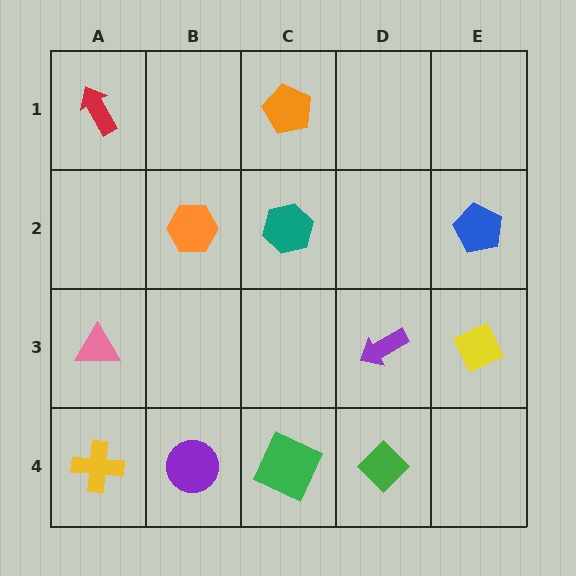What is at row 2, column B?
An orange hexagon.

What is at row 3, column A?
A pink triangle.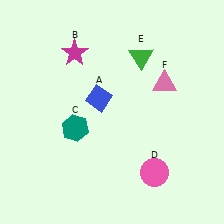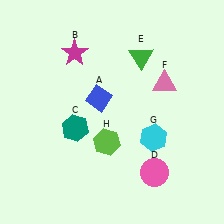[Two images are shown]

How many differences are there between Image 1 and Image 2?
There are 2 differences between the two images.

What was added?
A cyan hexagon (G), a lime hexagon (H) were added in Image 2.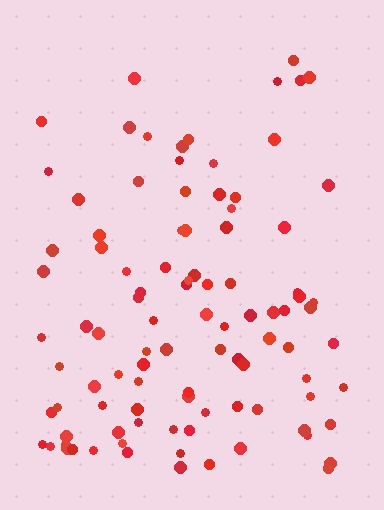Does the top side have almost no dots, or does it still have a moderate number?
Still a moderate number, just noticeably fewer than the bottom.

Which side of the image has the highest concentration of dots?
The bottom.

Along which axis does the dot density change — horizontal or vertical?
Vertical.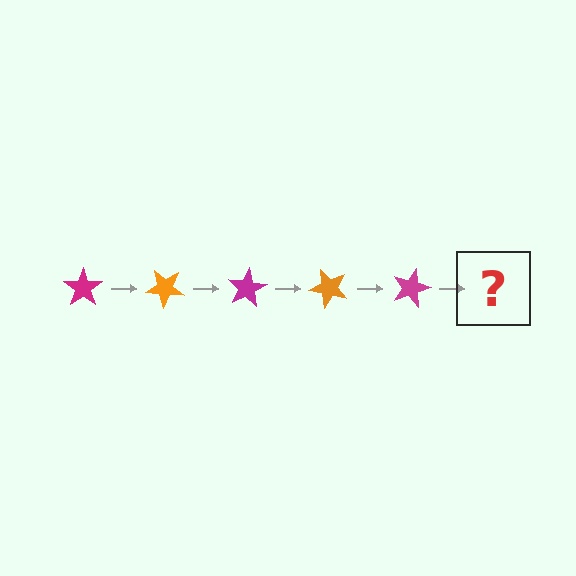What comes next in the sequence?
The next element should be an orange star, rotated 200 degrees from the start.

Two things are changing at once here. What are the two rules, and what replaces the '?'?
The two rules are that it rotates 40 degrees each step and the color cycles through magenta and orange. The '?' should be an orange star, rotated 200 degrees from the start.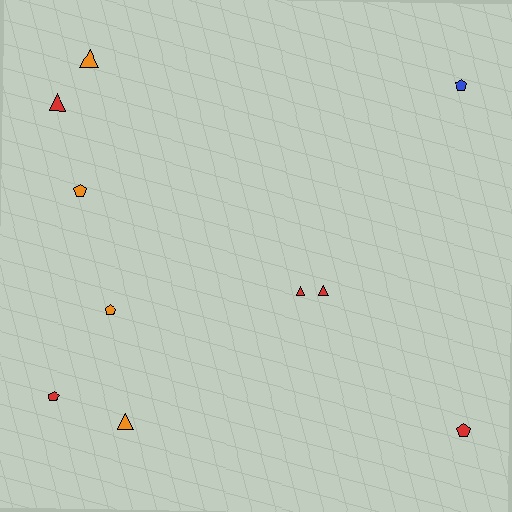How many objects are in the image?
There are 10 objects.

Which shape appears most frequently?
Pentagon, with 5 objects.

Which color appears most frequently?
Red, with 5 objects.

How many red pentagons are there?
There are 2 red pentagons.